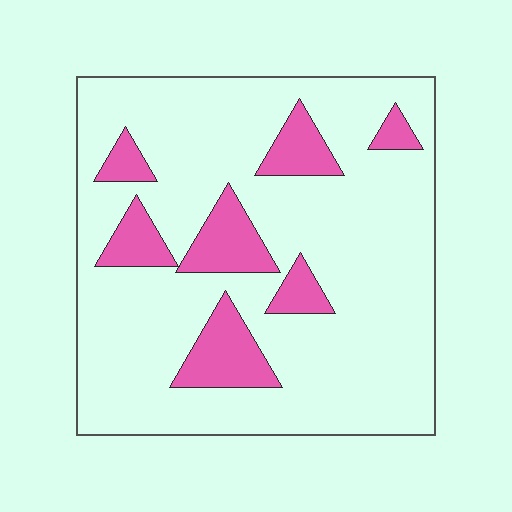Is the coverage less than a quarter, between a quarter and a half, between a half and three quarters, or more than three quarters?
Less than a quarter.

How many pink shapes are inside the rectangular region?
7.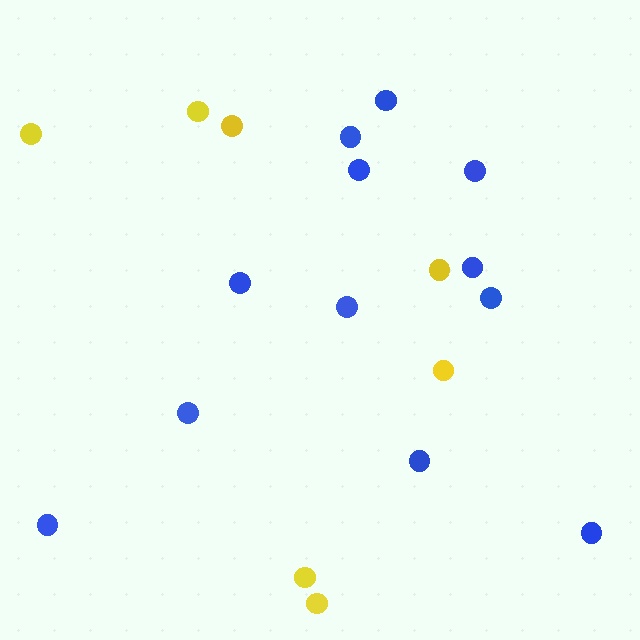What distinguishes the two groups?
There are 2 groups: one group of yellow circles (7) and one group of blue circles (12).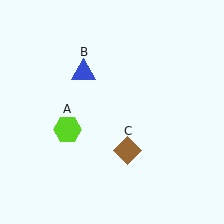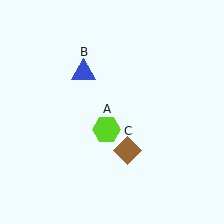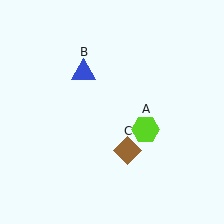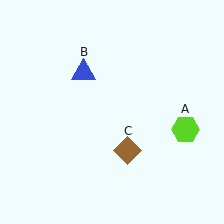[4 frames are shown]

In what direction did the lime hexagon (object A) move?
The lime hexagon (object A) moved right.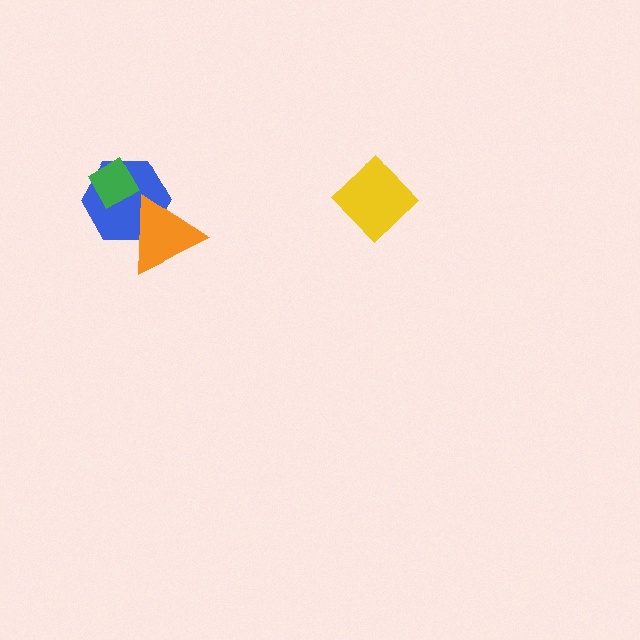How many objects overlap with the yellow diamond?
0 objects overlap with the yellow diamond.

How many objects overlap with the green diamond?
1 object overlaps with the green diamond.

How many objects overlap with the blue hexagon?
2 objects overlap with the blue hexagon.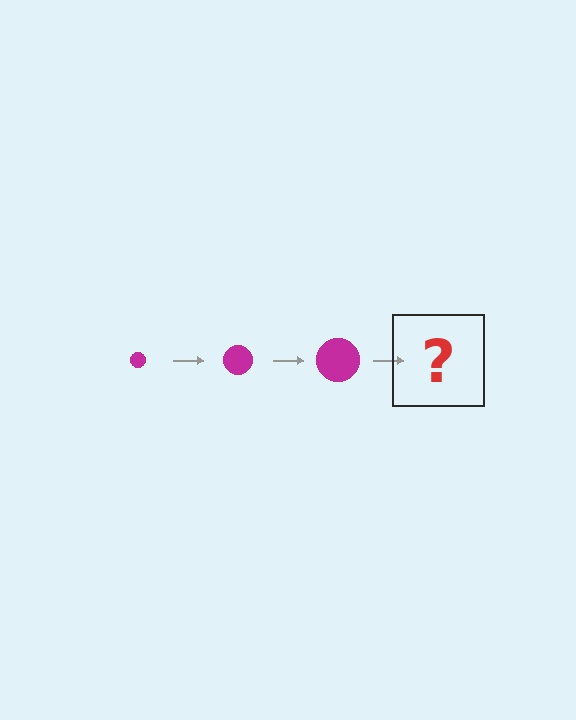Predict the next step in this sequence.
The next step is a magenta circle, larger than the previous one.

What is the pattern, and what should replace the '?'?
The pattern is that the circle gets progressively larger each step. The '?' should be a magenta circle, larger than the previous one.